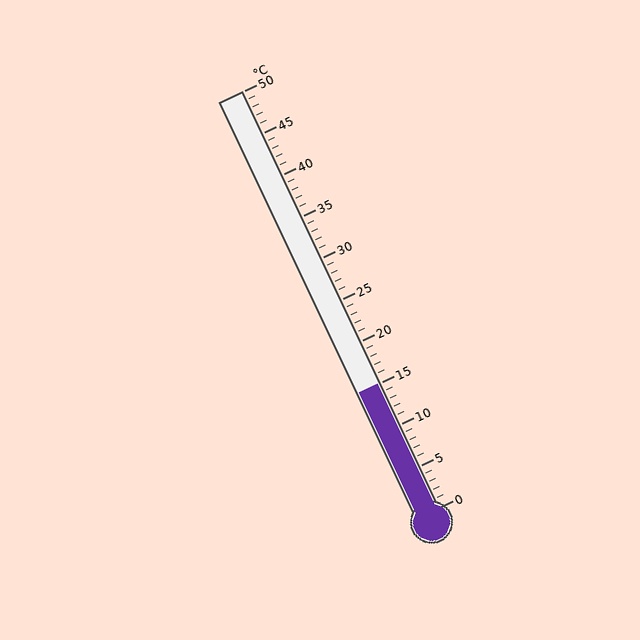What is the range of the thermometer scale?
The thermometer scale ranges from 0°C to 50°C.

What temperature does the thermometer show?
The thermometer shows approximately 15°C.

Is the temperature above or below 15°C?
The temperature is at 15°C.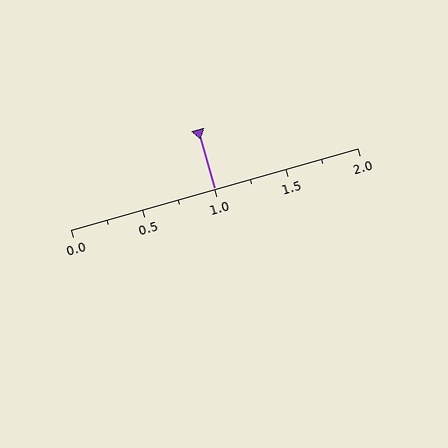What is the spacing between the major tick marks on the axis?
The major ticks are spaced 0.5 apart.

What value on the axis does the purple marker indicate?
The marker indicates approximately 1.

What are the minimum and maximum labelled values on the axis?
The axis runs from 0.0 to 2.0.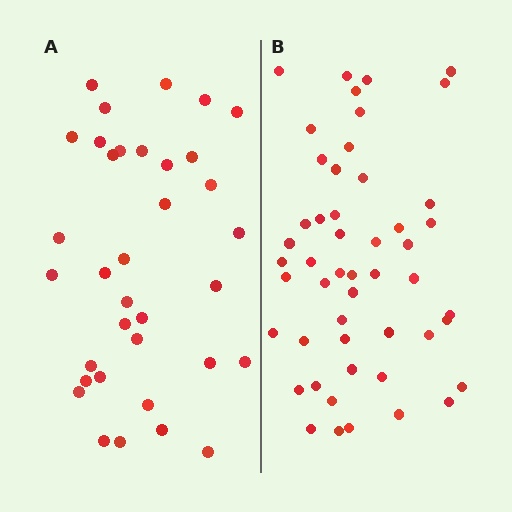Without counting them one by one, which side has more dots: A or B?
Region B (the right region) has more dots.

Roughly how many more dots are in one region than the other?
Region B has approximately 15 more dots than region A.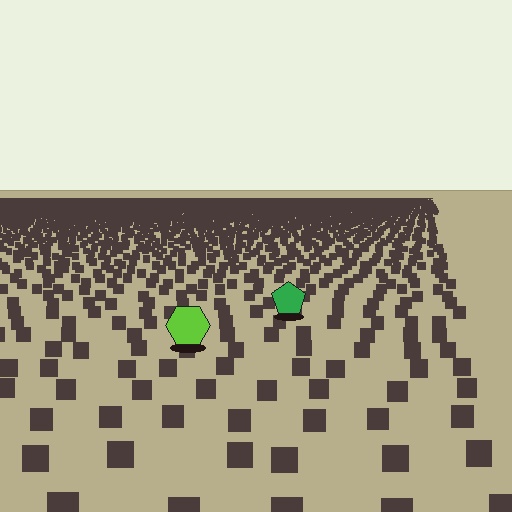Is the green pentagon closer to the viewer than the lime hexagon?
No. The lime hexagon is closer — you can tell from the texture gradient: the ground texture is coarser near it.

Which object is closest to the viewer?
The lime hexagon is closest. The texture marks near it are larger and more spread out.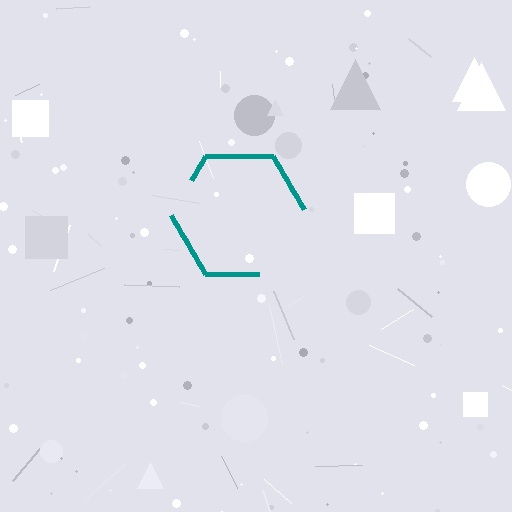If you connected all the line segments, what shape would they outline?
They would outline a hexagon.